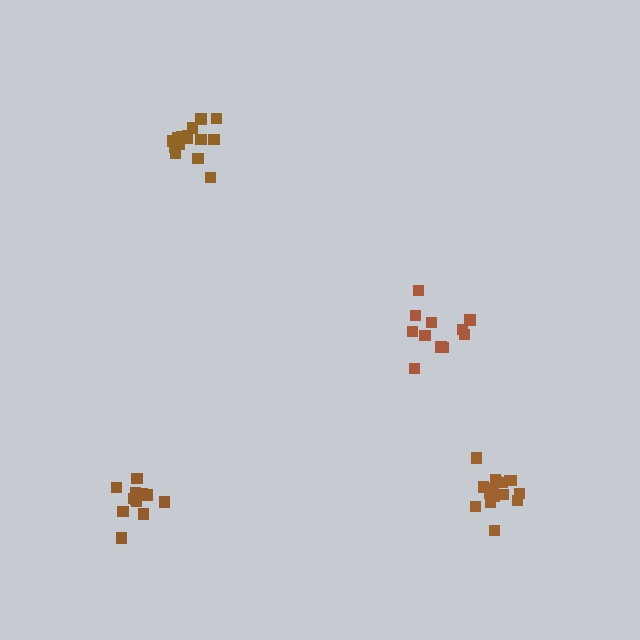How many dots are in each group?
Group 1: 12 dots, Group 2: 11 dots, Group 3: 15 dots, Group 4: 16 dots (54 total).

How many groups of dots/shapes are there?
There are 4 groups.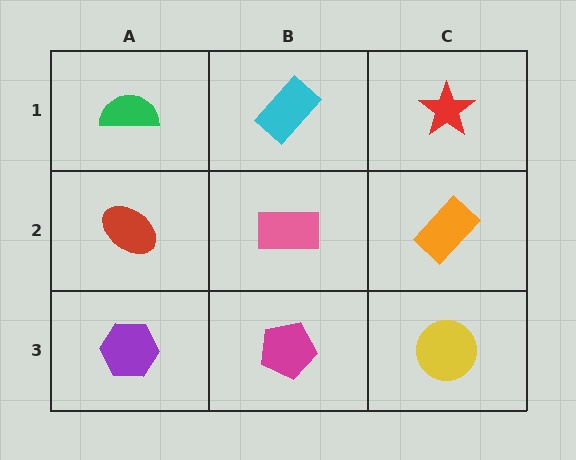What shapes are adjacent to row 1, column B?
A pink rectangle (row 2, column B), a green semicircle (row 1, column A), a red star (row 1, column C).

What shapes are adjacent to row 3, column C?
An orange rectangle (row 2, column C), a magenta pentagon (row 3, column B).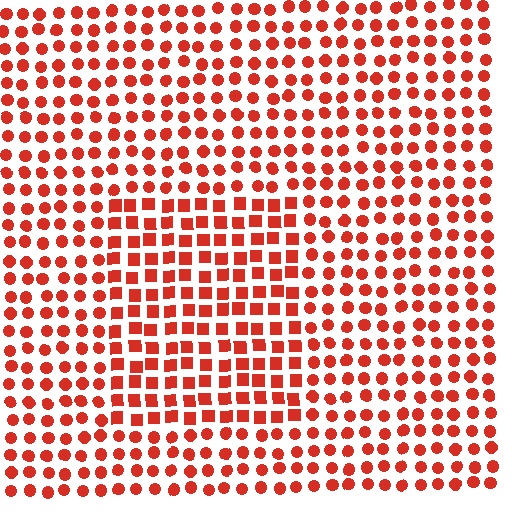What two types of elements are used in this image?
The image uses squares inside the rectangle region and circles outside it.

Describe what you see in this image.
The image is filled with small red elements arranged in a uniform grid. A rectangle-shaped region contains squares, while the surrounding area contains circles. The boundary is defined purely by the change in element shape.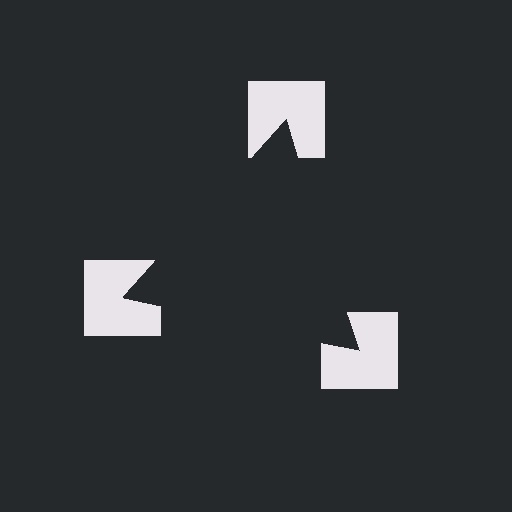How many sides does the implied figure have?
3 sides.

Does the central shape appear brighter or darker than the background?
It typically appears slightly darker than the background, even though no actual brightness change is drawn.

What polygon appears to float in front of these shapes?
An illusory triangle — its edges are inferred from the aligned wedge cuts in the notched squares, not physically drawn.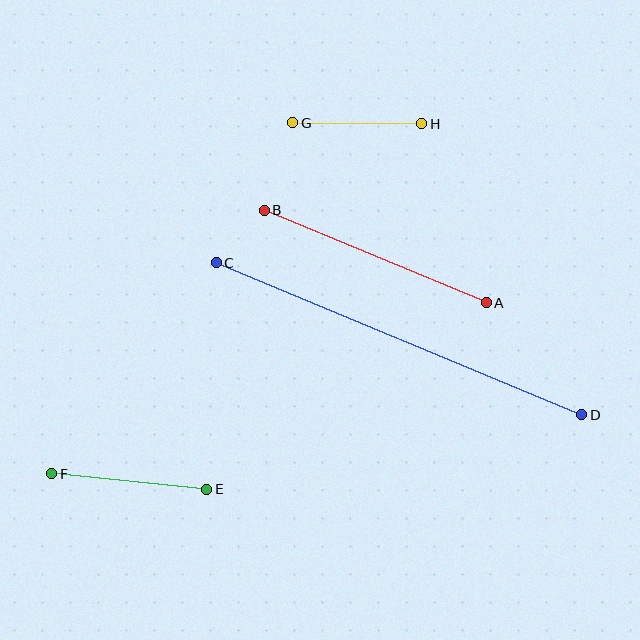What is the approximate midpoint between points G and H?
The midpoint is at approximately (357, 123) pixels.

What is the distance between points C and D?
The distance is approximately 396 pixels.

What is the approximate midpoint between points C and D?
The midpoint is at approximately (399, 339) pixels.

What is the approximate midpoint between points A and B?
The midpoint is at approximately (375, 257) pixels.